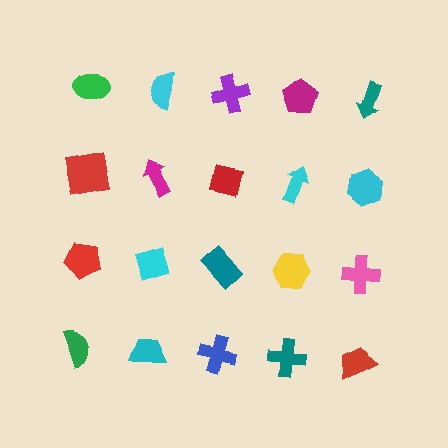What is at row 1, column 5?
A teal arrow.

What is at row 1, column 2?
A cyan semicircle.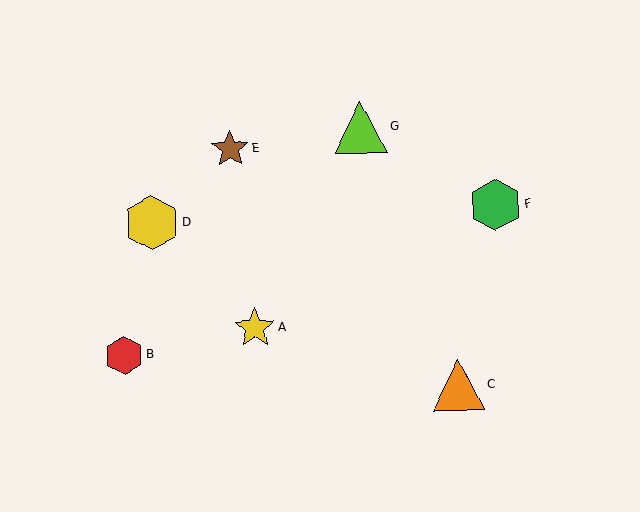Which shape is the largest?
The yellow hexagon (labeled D) is the largest.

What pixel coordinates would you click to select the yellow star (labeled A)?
Click at (255, 328) to select the yellow star A.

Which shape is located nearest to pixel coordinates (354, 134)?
The lime triangle (labeled G) at (360, 127) is nearest to that location.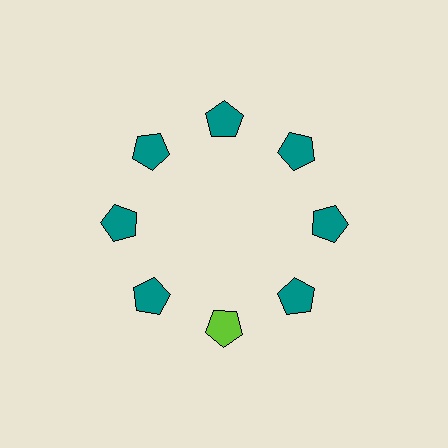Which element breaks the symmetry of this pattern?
The lime pentagon at roughly the 6 o'clock position breaks the symmetry. All other shapes are teal pentagons.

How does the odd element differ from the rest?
It has a different color: lime instead of teal.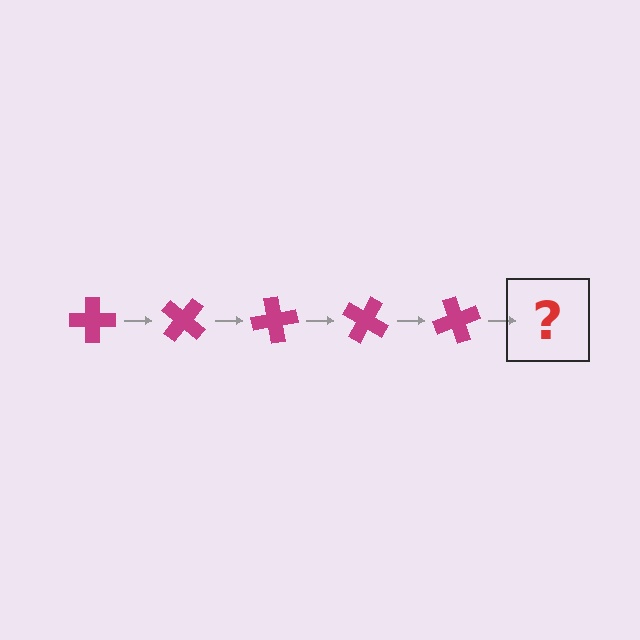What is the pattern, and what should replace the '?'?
The pattern is that the cross rotates 40 degrees each step. The '?' should be a magenta cross rotated 200 degrees.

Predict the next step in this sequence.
The next step is a magenta cross rotated 200 degrees.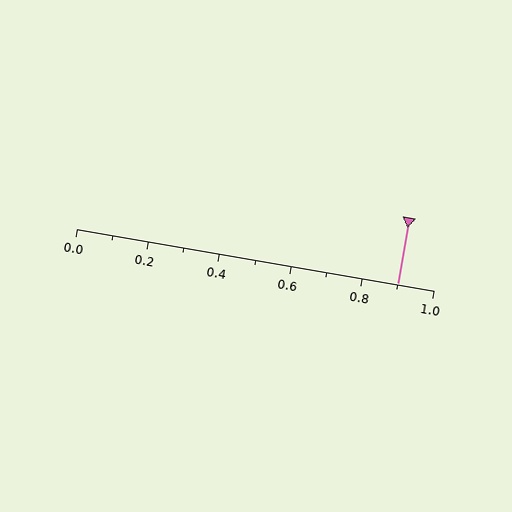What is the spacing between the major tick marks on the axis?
The major ticks are spaced 0.2 apart.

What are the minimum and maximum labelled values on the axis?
The axis runs from 0.0 to 1.0.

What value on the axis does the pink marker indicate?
The marker indicates approximately 0.9.